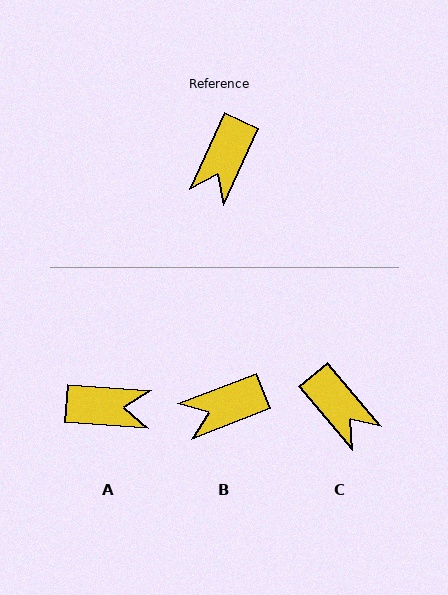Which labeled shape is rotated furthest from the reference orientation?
A, about 110 degrees away.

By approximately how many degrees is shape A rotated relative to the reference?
Approximately 110 degrees counter-clockwise.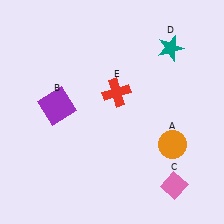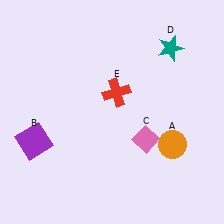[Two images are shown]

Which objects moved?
The objects that moved are: the purple square (B), the pink diamond (C).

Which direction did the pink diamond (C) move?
The pink diamond (C) moved up.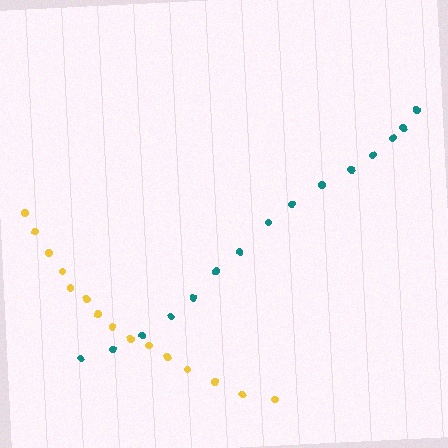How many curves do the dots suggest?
There are 2 distinct paths.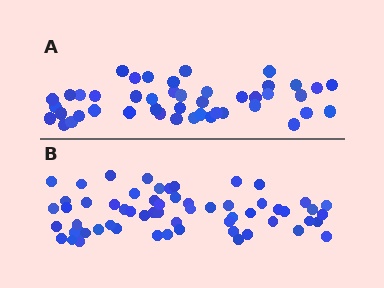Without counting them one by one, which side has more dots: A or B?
Region B (the bottom region) has more dots.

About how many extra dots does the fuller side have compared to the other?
Region B has approximately 15 more dots than region A.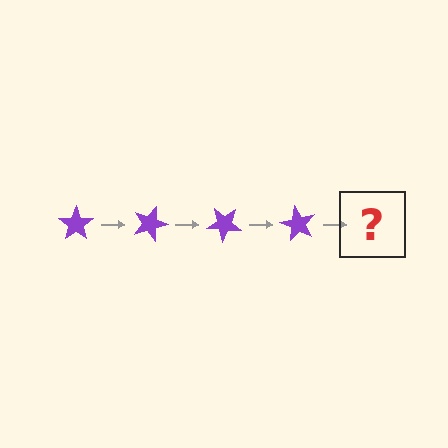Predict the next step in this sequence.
The next step is a purple star rotated 80 degrees.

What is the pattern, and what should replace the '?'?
The pattern is that the star rotates 20 degrees each step. The '?' should be a purple star rotated 80 degrees.